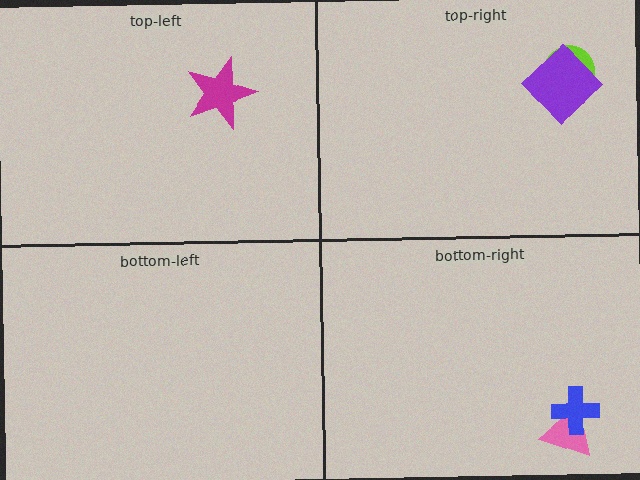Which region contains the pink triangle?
The bottom-right region.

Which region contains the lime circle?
The top-right region.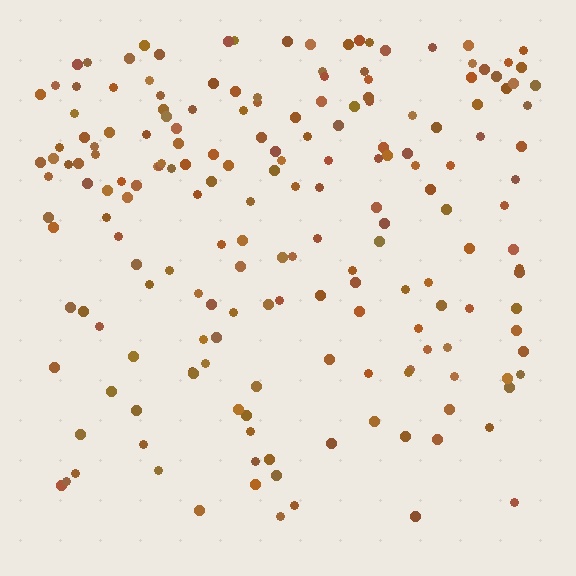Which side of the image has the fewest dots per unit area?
The bottom.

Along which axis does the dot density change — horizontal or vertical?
Vertical.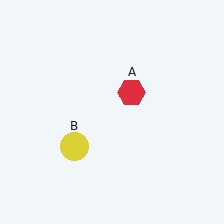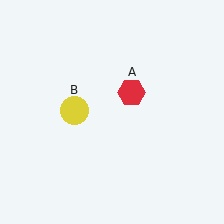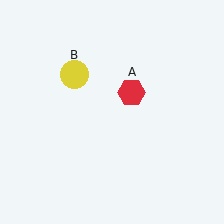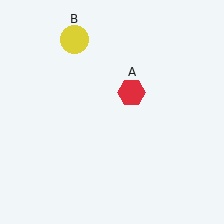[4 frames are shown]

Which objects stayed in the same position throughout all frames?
Red hexagon (object A) remained stationary.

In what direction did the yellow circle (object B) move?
The yellow circle (object B) moved up.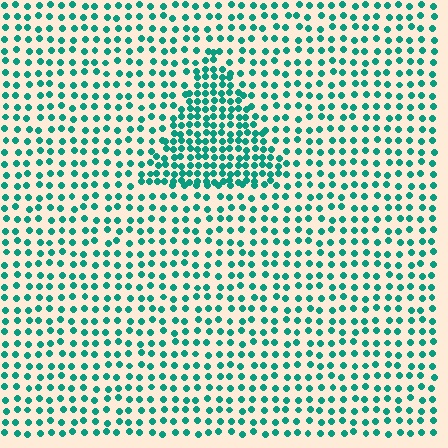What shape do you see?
I see a triangle.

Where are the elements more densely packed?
The elements are more densely packed inside the triangle boundary.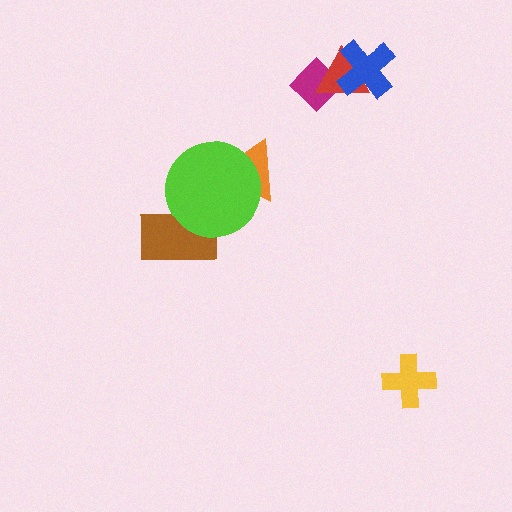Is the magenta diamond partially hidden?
Yes, it is partially covered by another shape.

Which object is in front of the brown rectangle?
The lime circle is in front of the brown rectangle.